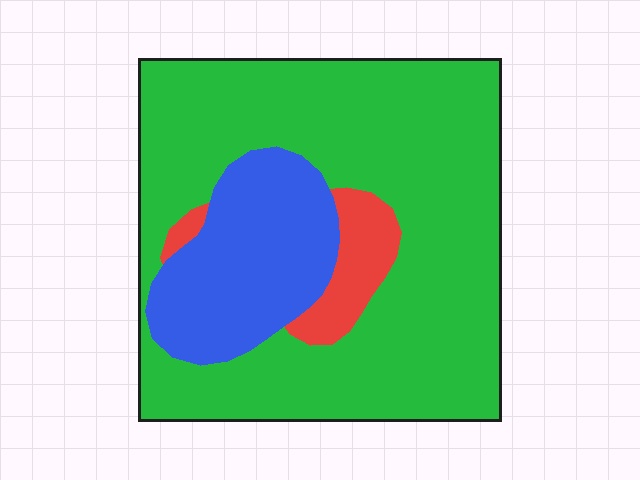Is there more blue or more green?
Green.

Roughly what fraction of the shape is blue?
Blue covers 21% of the shape.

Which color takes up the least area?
Red, at roughly 5%.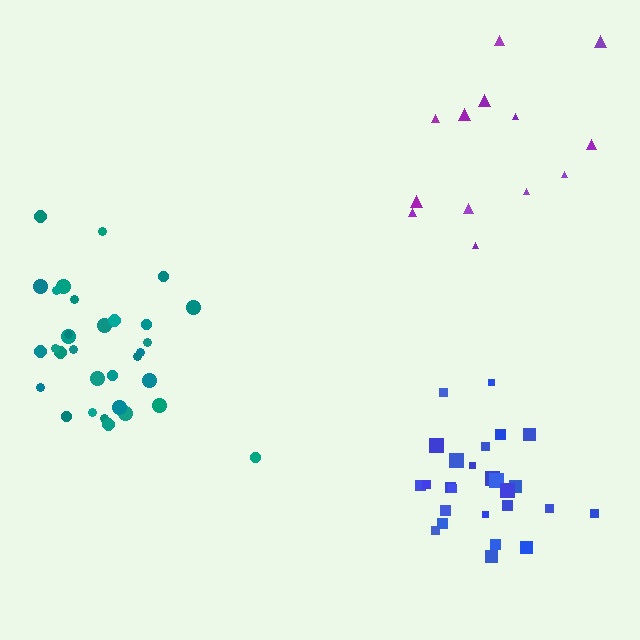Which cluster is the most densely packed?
Blue.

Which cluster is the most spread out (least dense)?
Purple.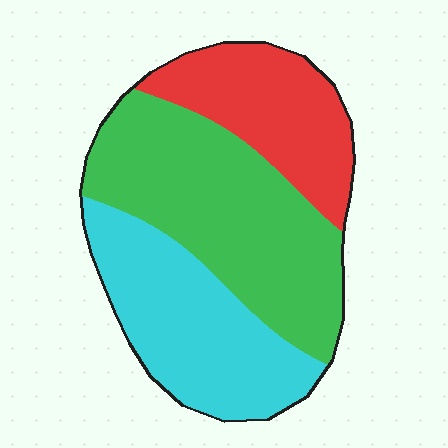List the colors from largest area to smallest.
From largest to smallest: green, cyan, red.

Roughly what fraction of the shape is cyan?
Cyan takes up about one third (1/3) of the shape.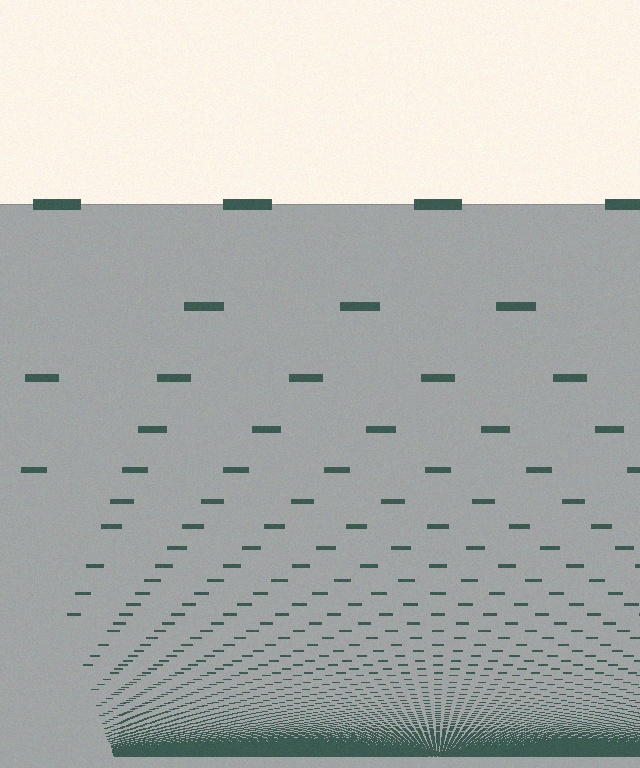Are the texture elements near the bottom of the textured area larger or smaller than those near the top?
Smaller. The gradient is inverted — elements near the bottom are smaller and denser.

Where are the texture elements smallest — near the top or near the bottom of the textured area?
Near the bottom.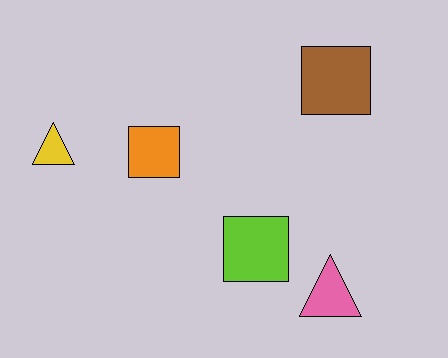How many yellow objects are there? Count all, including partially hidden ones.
There is 1 yellow object.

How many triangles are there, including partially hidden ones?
There are 2 triangles.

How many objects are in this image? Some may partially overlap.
There are 5 objects.